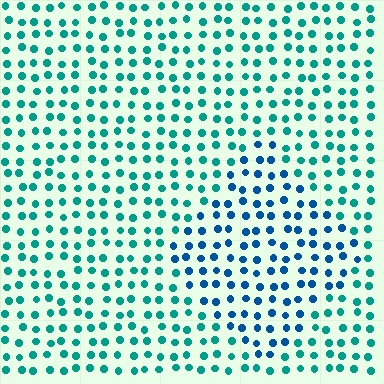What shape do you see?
I see a diamond.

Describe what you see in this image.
The image is filled with small teal elements in a uniform arrangement. A diamond-shaped region is visible where the elements are tinted to a slightly different hue, forming a subtle color boundary.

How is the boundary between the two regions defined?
The boundary is defined purely by a slight shift in hue (about 37 degrees). Spacing, size, and orientation are identical on both sides.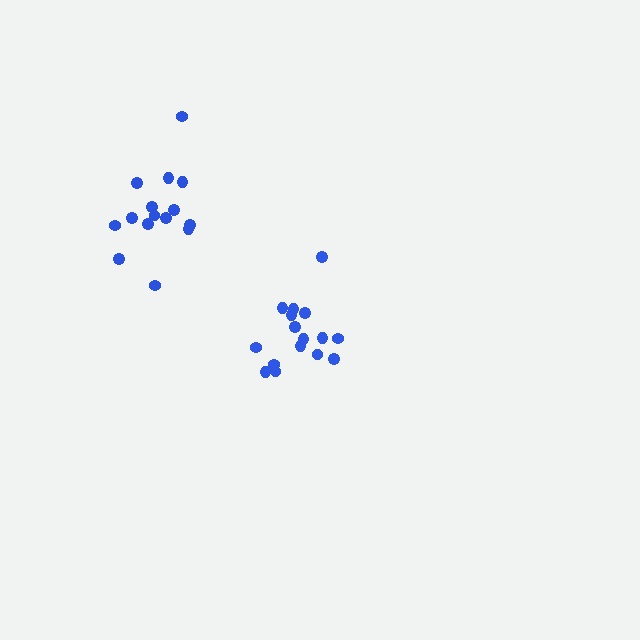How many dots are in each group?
Group 1: 15 dots, Group 2: 16 dots (31 total).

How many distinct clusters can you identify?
There are 2 distinct clusters.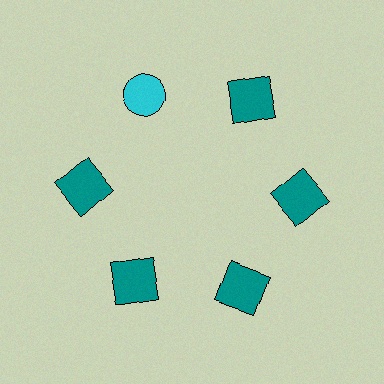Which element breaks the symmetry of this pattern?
The cyan circle at roughly the 11 o'clock position breaks the symmetry. All other shapes are teal squares.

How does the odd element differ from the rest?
It differs in both color (cyan instead of teal) and shape (circle instead of square).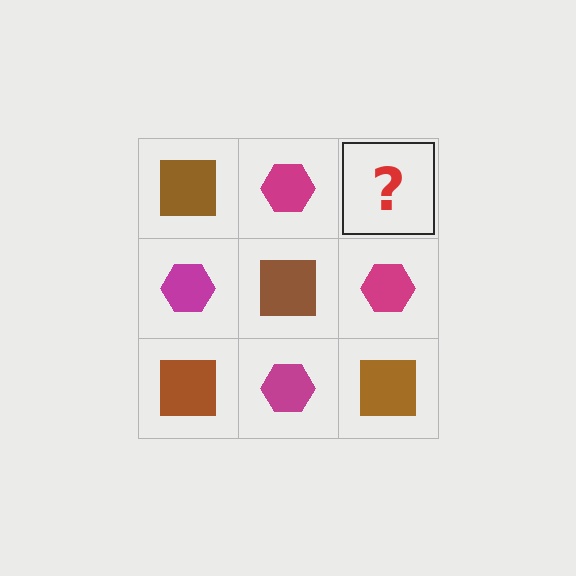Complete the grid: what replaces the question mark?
The question mark should be replaced with a brown square.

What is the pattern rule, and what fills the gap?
The rule is that it alternates brown square and magenta hexagon in a checkerboard pattern. The gap should be filled with a brown square.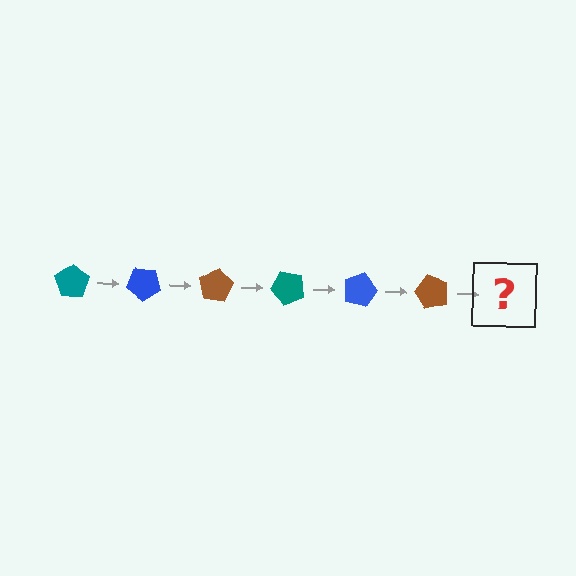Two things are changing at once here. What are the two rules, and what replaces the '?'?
The two rules are that it rotates 40 degrees each step and the color cycles through teal, blue, and brown. The '?' should be a teal pentagon, rotated 240 degrees from the start.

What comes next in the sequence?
The next element should be a teal pentagon, rotated 240 degrees from the start.